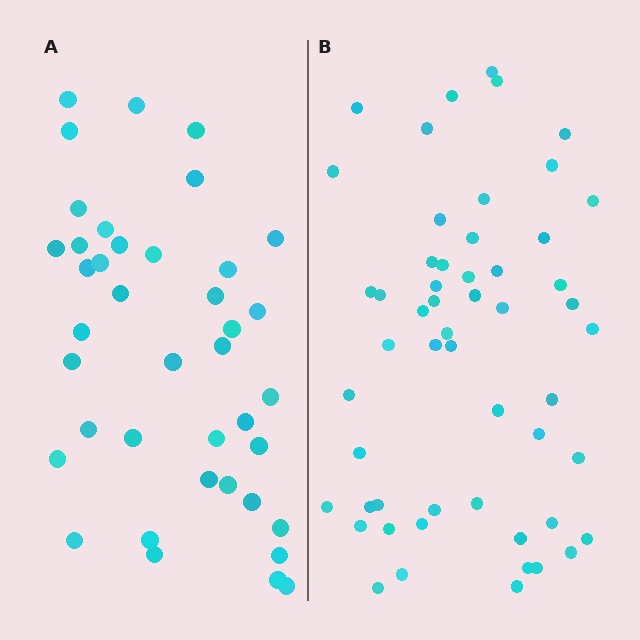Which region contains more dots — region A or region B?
Region B (the right region) has more dots.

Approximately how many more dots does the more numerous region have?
Region B has approximately 15 more dots than region A.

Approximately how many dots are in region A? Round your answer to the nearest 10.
About 40 dots.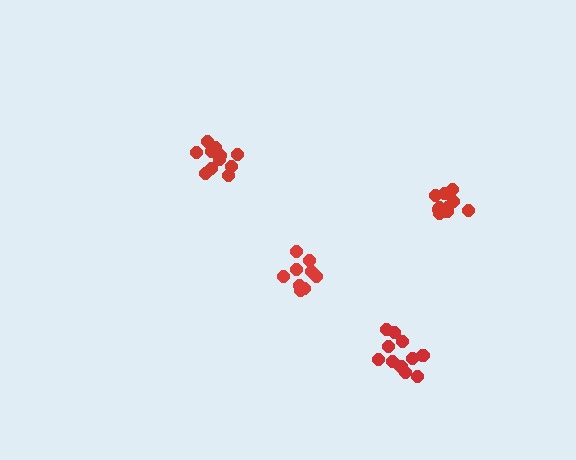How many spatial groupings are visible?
There are 4 spatial groupings.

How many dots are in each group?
Group 1: 12 dots, Group 2: 11 dots, Group 3: 9 dots, Group 4: 13 dots (45 total).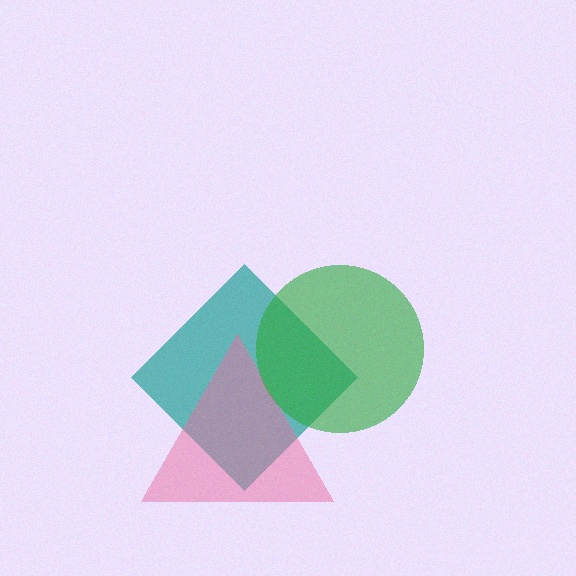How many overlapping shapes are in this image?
There are 3 overlapping shapes in the image.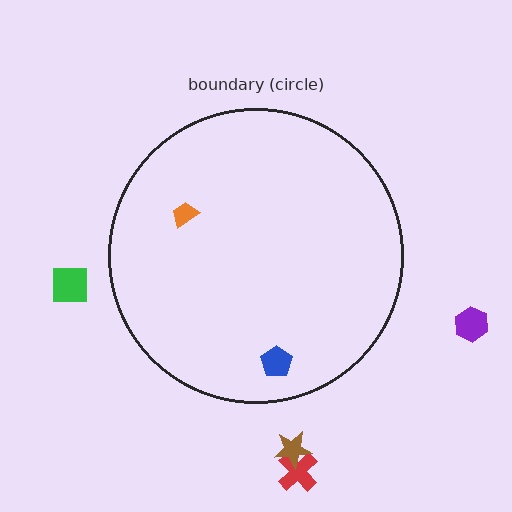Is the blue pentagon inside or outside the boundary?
Inside.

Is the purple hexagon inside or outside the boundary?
Outside.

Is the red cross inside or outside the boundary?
Outside.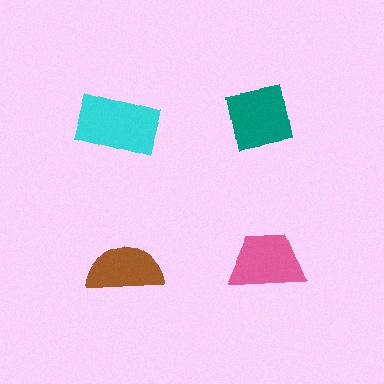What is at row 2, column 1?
A brown semicircle.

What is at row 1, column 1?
A cyan rectangle.